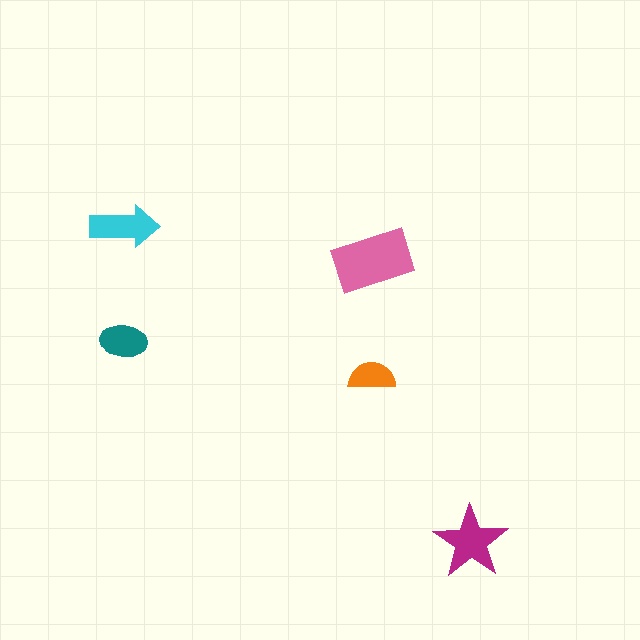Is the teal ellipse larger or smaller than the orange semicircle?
Larger.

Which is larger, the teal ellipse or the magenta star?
The magenta star.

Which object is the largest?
The pink rectangle.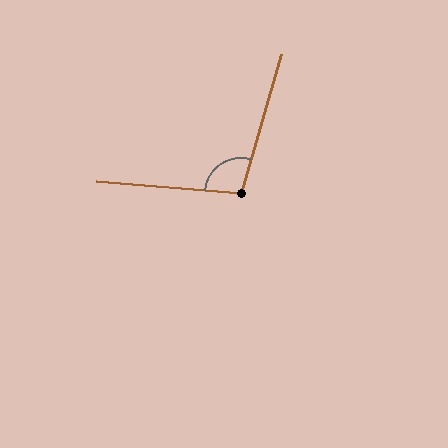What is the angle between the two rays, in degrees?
Approximately 101 degrees.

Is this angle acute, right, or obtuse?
It is obtuse.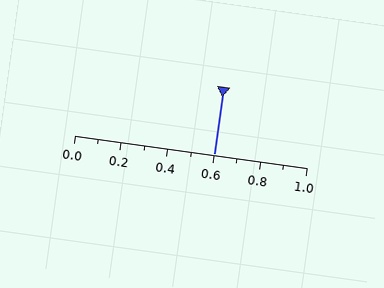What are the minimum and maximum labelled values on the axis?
The axis runs from 0.0 to 1.0.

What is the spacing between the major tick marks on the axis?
The major ticks are spaced 0.2 apart.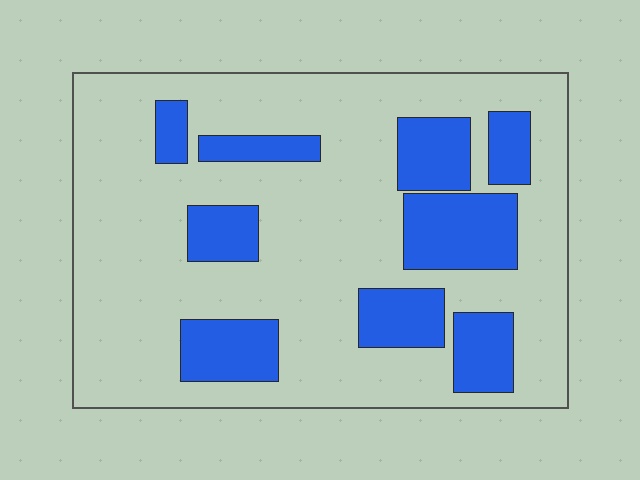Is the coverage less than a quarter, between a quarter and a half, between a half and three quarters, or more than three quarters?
Between a quarter and a half.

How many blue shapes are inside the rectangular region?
9.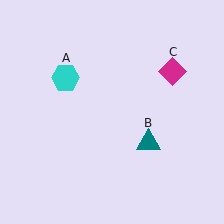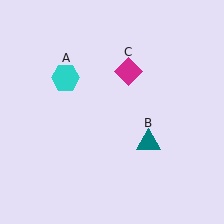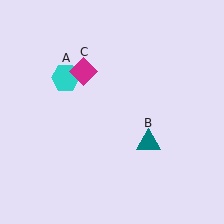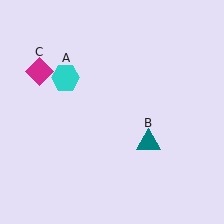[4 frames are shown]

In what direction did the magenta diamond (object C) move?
The magenta diamond (object C) moved left.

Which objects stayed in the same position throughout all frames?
Cyan hexagon (object A) and teal triangle (object B) remained stationary.